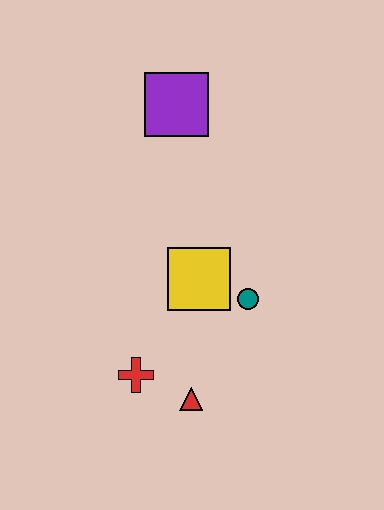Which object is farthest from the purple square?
The red triangle is farthest from the purple square.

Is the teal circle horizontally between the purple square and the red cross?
No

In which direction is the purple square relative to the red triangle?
The purple square is above the red triangle.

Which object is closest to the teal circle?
The yellow square is closest to the teal circle.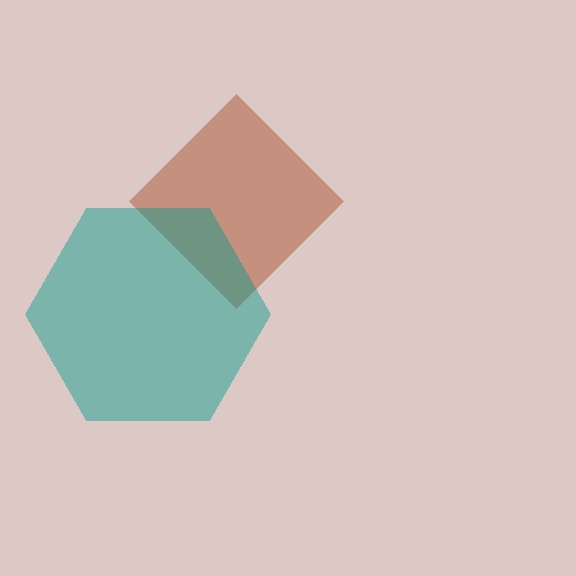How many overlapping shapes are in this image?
There are 2 overlapping shapes in the image.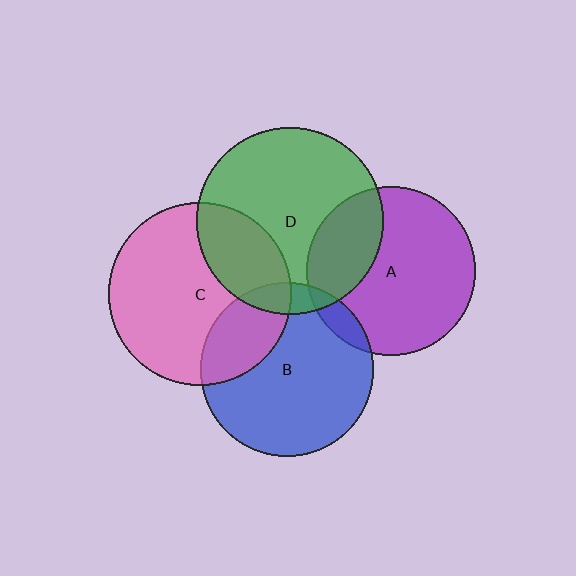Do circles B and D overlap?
Yes.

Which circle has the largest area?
Circle D (green).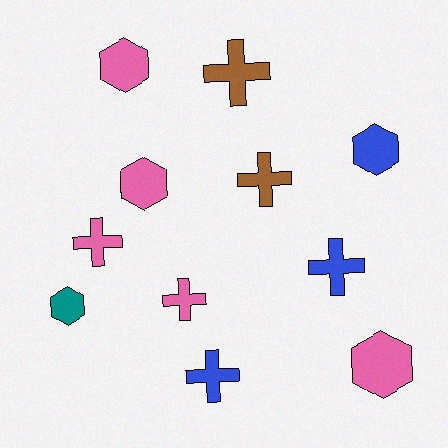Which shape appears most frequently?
Cross, with 6 objects.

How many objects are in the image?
There are 11 objects.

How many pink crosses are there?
There are 2 pink crosses.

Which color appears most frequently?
Pink, with 5 objects.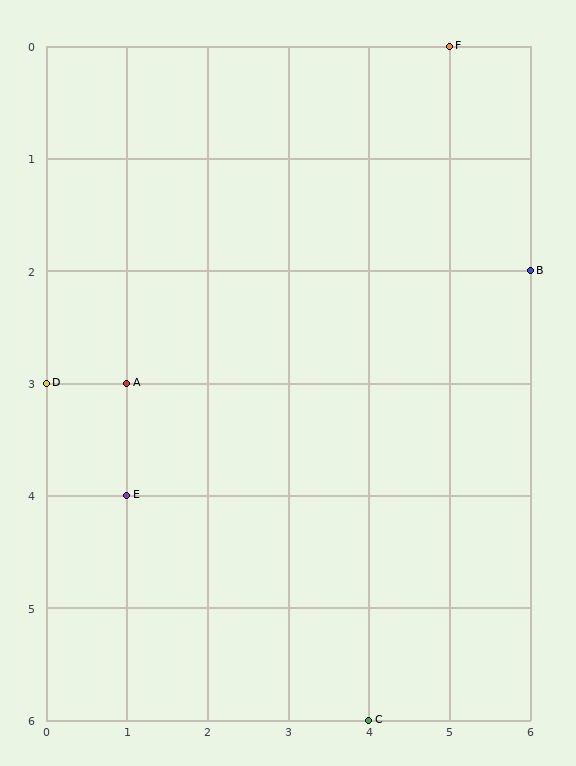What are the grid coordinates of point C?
Point C is at grid coordinates (4, 6).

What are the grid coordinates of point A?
Point A is at grid coordinates (1, 3).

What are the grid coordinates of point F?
Point F is at grid coordinates (5, 0).